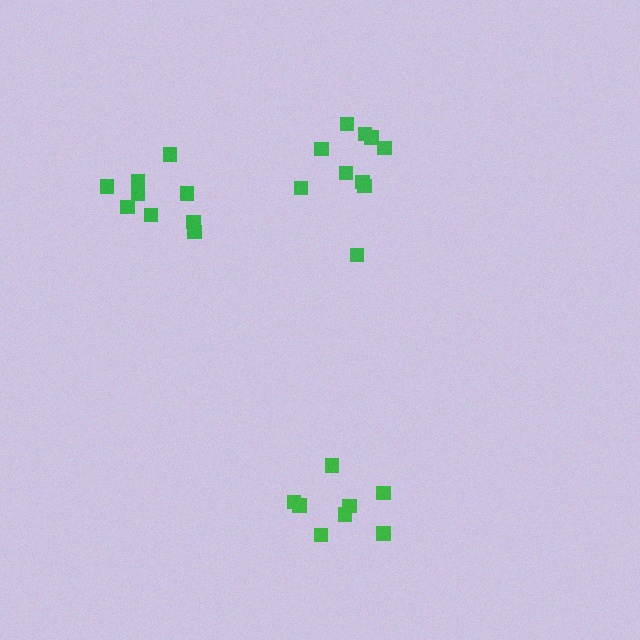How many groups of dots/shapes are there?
There are 3 groups.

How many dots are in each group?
Group 1: 10 dots, Group 2: 8 dots, Group 3: 9 dots (27 total).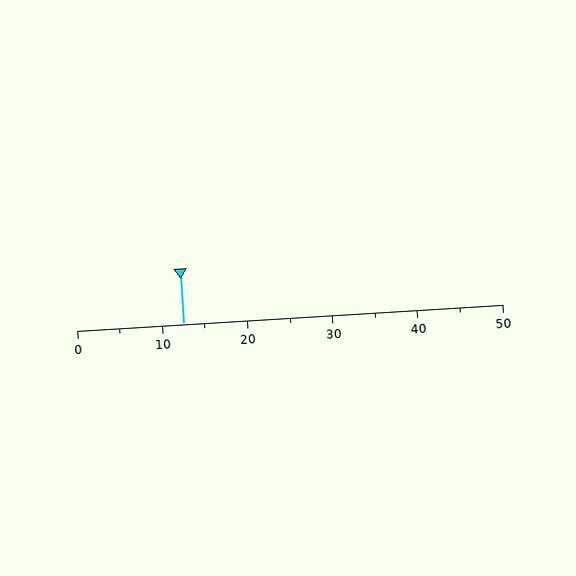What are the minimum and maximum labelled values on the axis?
The axis runs from 0 to 50.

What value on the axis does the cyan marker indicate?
The marker indicates approximately 12.5.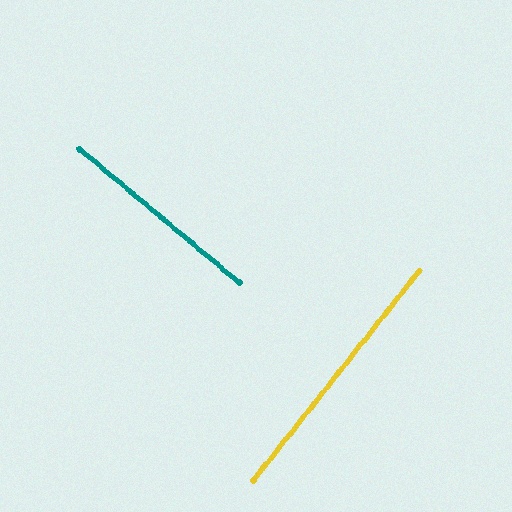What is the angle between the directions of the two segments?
Approximately 88 degrees.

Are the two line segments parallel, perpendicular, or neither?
Perpendicular — they meet at approximately 88°.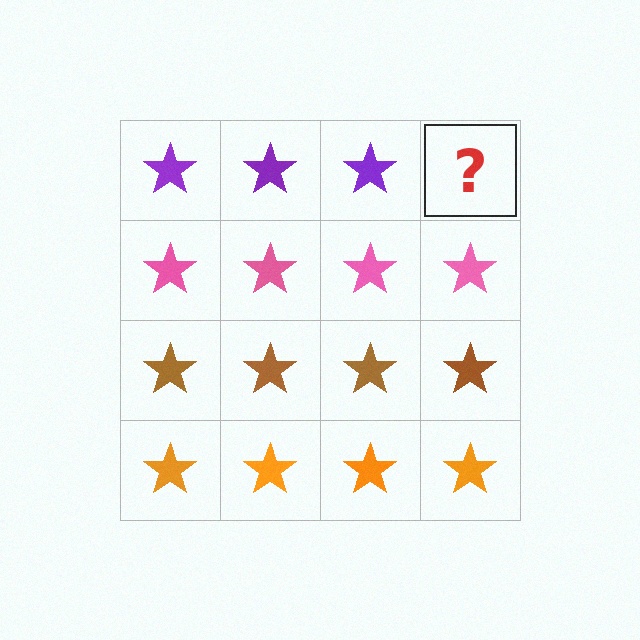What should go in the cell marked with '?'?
The missing cell should contain a purple star.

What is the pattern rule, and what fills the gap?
The rule is that each row has a consistent color. The gap should be filled with a purple star.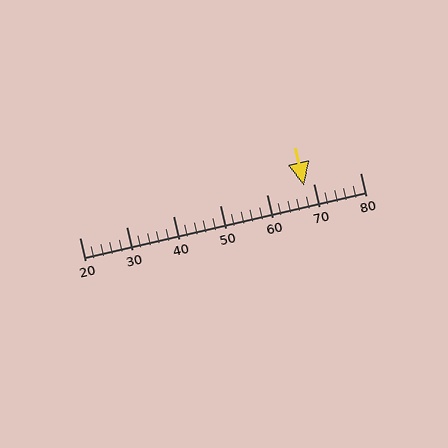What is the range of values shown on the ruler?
The ruler shows values from 20 to 80.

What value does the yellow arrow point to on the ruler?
The yellow arrow points to approximately 68.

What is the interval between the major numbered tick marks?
The major tick marks are spaced 10 units apart.